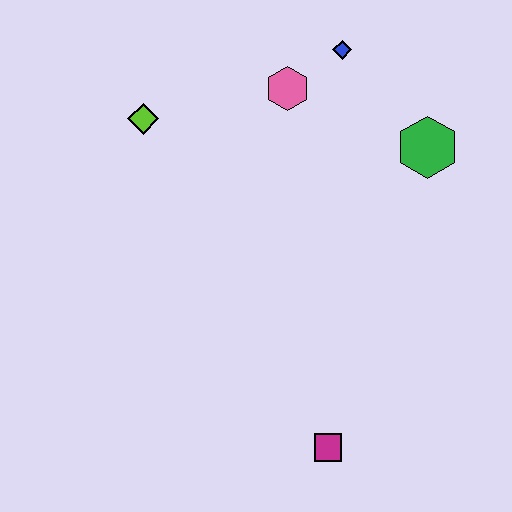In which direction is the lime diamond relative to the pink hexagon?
The lime diamond is to the left of the pink hexagon.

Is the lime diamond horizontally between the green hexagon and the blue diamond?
No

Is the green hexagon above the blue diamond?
No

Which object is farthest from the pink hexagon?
The magenta square is farthest from the pink hexagon.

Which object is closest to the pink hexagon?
The blue diamond is closest to the pink hexagon.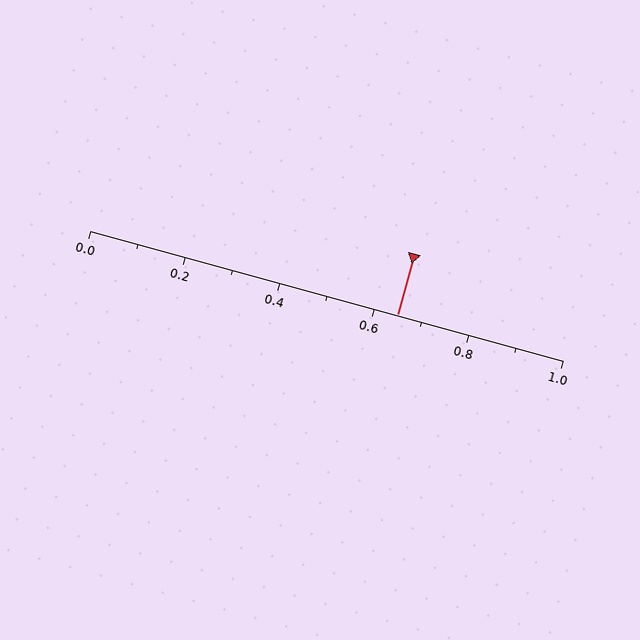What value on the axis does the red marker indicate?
The marker indicates approximately 0.65.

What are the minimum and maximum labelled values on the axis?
The axis runs from 0.0 to 1.0.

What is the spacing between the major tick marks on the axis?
The major ticks are spaced 0.2 apart.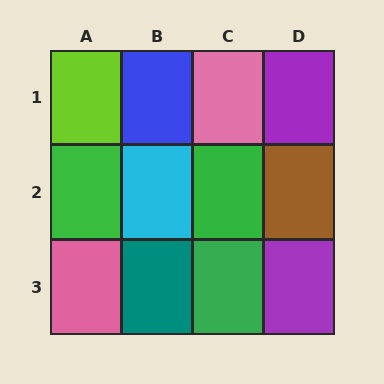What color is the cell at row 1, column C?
Pink.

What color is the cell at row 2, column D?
Brown.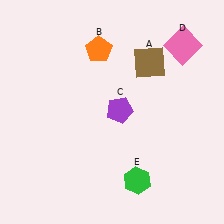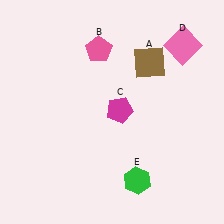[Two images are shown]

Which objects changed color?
B changed from orange to pink. C changed from purple to magenta.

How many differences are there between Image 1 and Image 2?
There are 2 differences between the two images.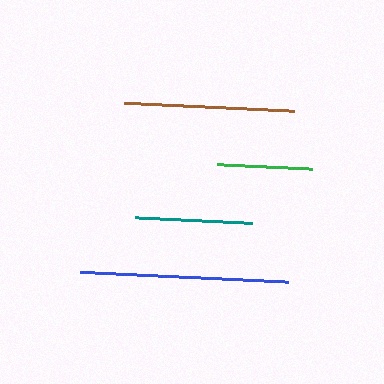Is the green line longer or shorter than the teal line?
The teal line is longer than the green line.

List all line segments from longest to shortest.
From longest to shortest: blue, brown, teal, green.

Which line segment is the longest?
The blue line is the longest at approximately 209 pixels.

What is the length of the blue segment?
The blue segment is approximately 209 pixels long.